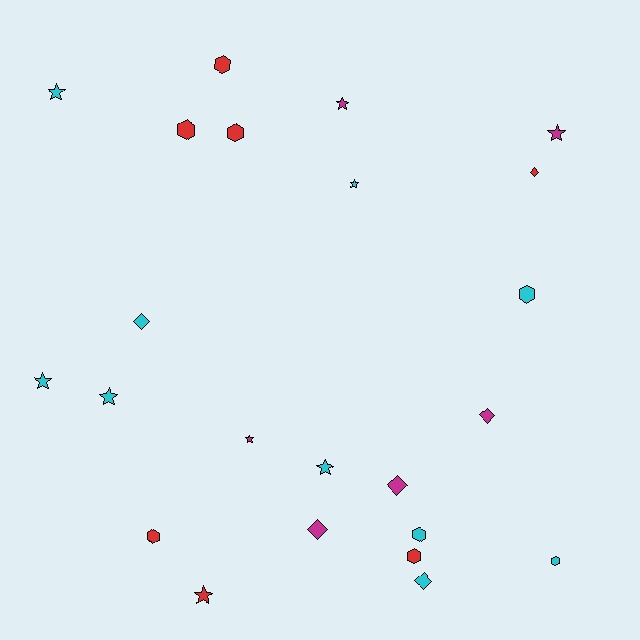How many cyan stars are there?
There are 5 cyan stars.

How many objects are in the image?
There are 23 objects.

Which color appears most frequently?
Cyan, with 10 objects.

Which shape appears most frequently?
Star, with 9 objects.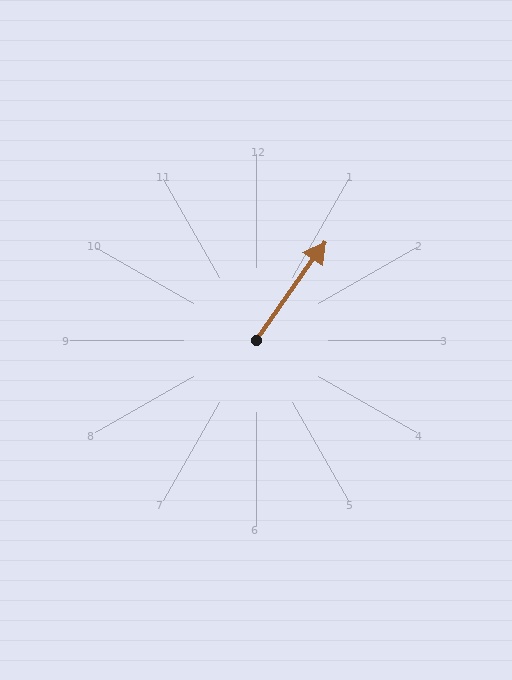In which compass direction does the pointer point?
Northeast.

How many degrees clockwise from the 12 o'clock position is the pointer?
Approximately 35 degrees.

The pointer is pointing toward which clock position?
Roughly 1 o'clock.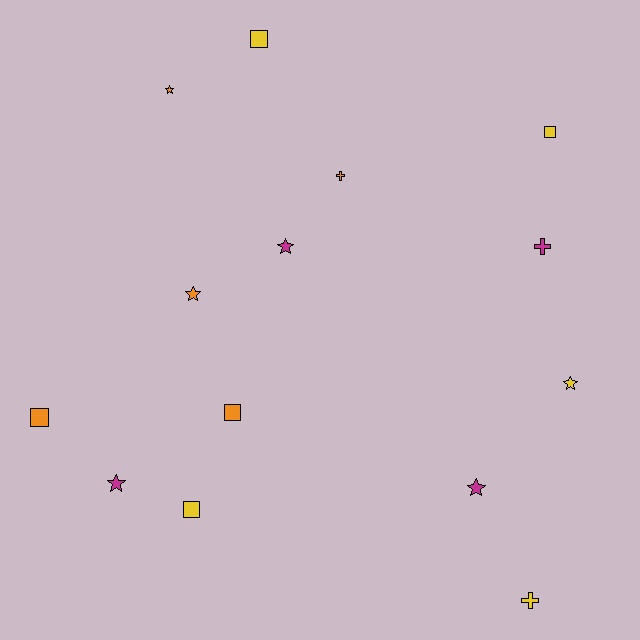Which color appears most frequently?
Yellow, with 5 objects.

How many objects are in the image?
There are 14 objects.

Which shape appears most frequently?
Star, with 6 objects.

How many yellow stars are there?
There is 1 yellow star.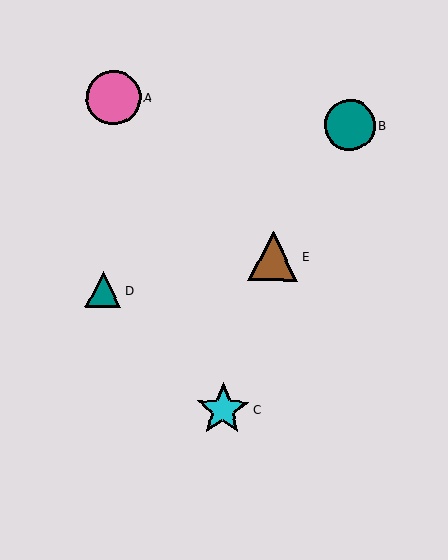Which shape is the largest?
The pink circle (labeled A) is the largest.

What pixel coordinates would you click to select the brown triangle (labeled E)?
Click at (273, 256) to select the brown triangle E.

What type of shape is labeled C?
Shape C is a cyan star.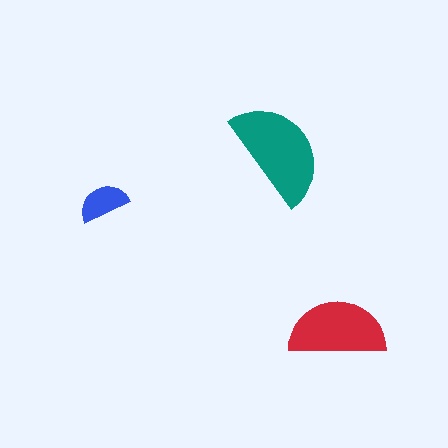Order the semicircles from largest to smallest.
the teal one, the red one, the blue one.